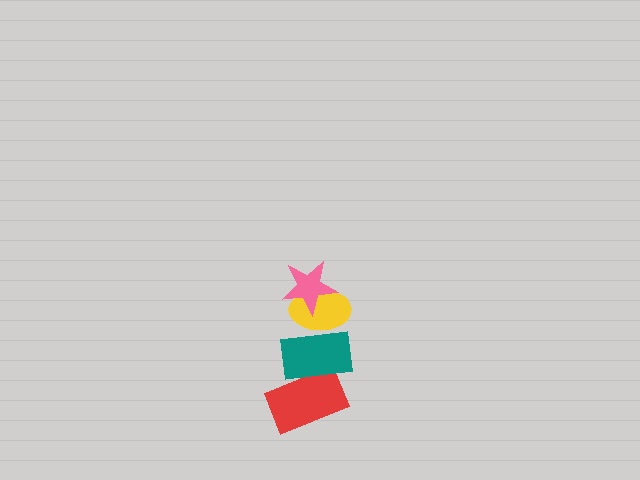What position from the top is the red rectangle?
The red rectangle is 4th from the top.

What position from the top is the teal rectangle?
The teal rectangle is 3rd from the top.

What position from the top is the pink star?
The pink star is 1st from the top.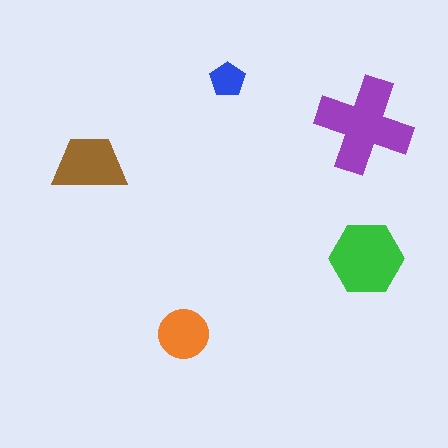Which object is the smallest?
The blue pentagon.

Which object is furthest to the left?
The brown trapezoid is leftmost.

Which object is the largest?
The purple cross.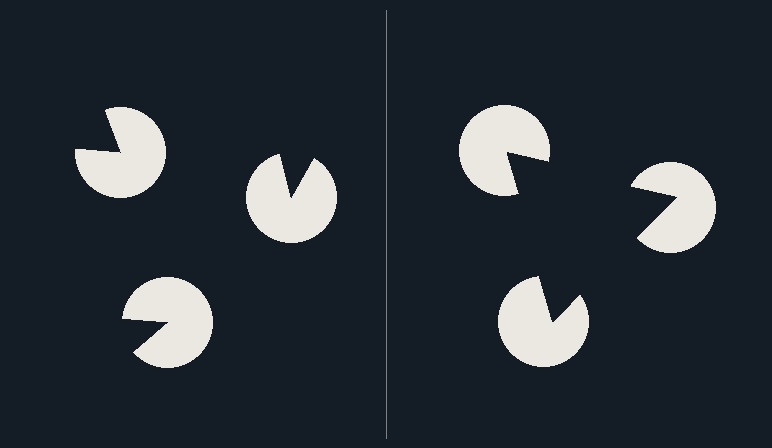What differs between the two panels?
The pac-man discs are positioned identically on both sides; only the wedge orientations differ. On the right they align to a triangle; on the left they are misaligned.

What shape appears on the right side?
An illusory triangle.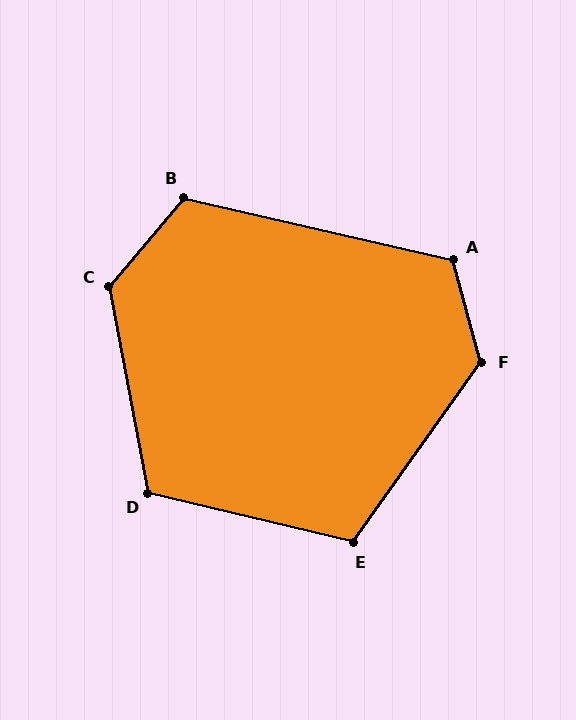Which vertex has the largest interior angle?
C, at approximately 130 degrees.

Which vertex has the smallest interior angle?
E, at approximately 112 degrees.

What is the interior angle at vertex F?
Approximately 129 degrees (obtuse).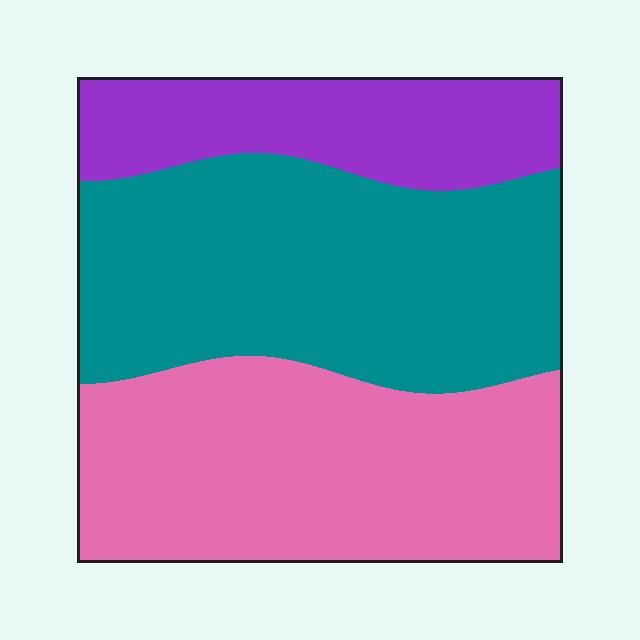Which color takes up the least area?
Purple, at roughly 20%.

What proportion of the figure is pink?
Pink covers around 40% of the figure.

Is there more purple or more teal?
Teal.